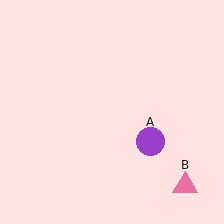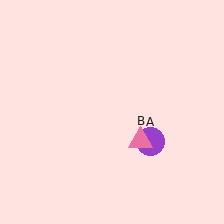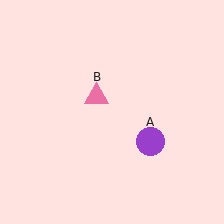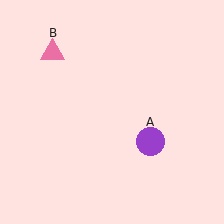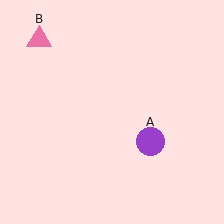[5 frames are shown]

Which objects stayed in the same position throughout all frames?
Purple circle (object A) remained stationary.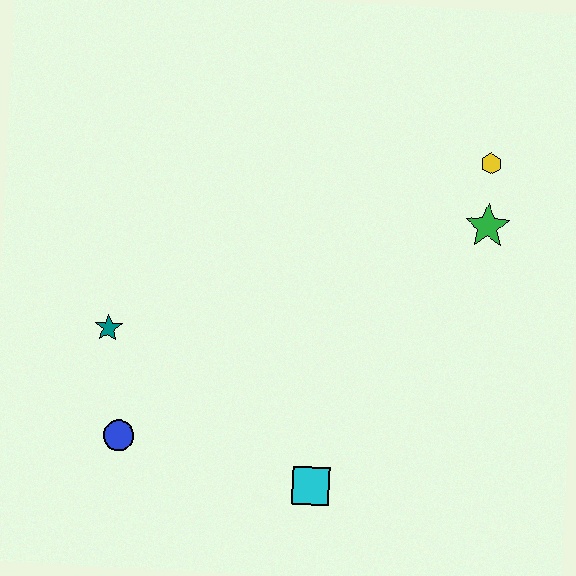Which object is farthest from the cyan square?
The yellow hexagon is farthest from the cyan square.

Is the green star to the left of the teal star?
No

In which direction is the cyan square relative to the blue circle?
The cyan square is to the right of the blue circle.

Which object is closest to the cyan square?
The blue circle is closest to the cyan square.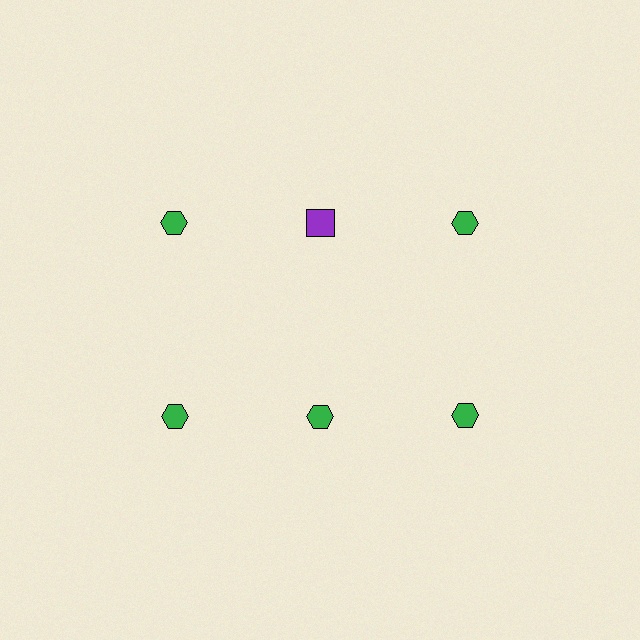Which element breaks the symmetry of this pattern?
The purple square in the top row, second from left column breaks the symmetry. All other shapes are green hexagons.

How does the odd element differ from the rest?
It differs in both color (purple instead of green) and shape (square instead of hexagon).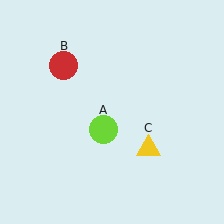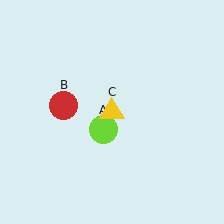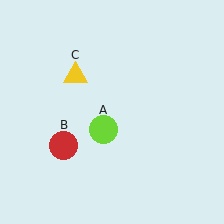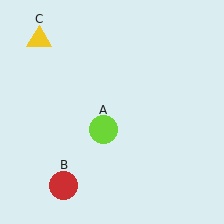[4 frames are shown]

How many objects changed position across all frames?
2 objects changed position: red circle (object B), yellow triangle (object C).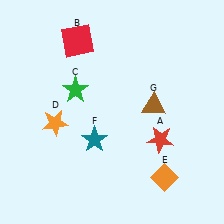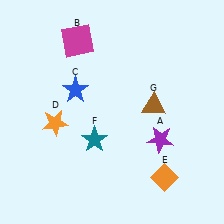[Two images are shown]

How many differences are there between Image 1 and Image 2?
There are 3 differences between the two images.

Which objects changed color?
A changed from red to purple. B changed from red to magenta. C changed from green to blue.